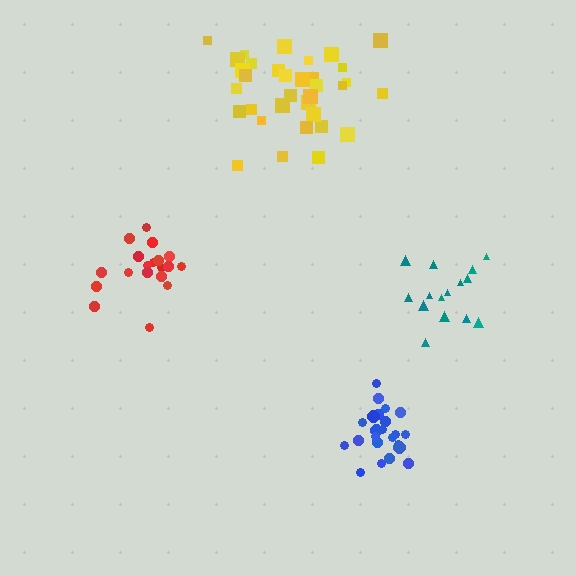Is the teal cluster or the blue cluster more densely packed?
Blue.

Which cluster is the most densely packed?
Blue.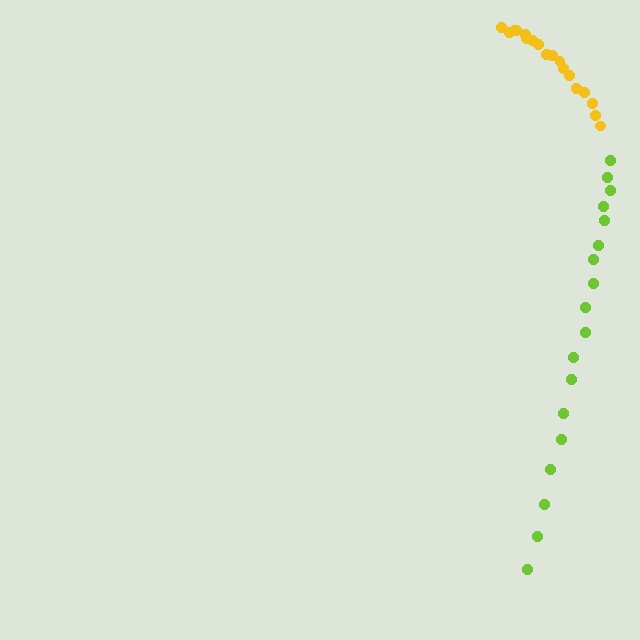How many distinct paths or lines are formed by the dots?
There are 2 distinct paths.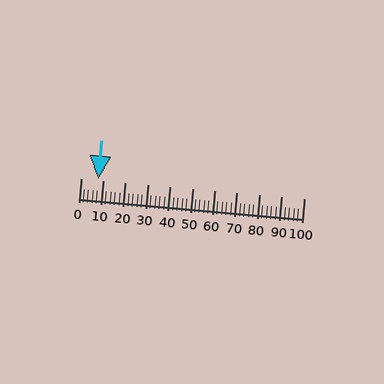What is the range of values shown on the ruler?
The ruler shows values from 0 to 100.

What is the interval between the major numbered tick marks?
The major tick marks are spaced 10 units apart.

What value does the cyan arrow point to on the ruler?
The cyan arrow points to approximately 8.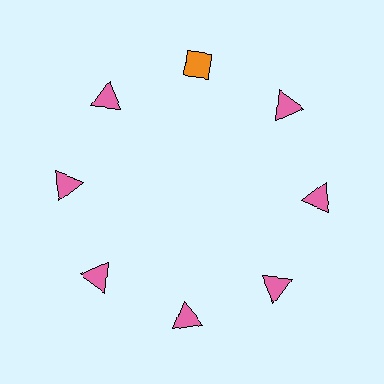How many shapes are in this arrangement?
There are 8 shapes arranged in a ring pattern.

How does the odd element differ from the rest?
It differs in both color (orange instead of pink) and shape (diamond instead of triangle).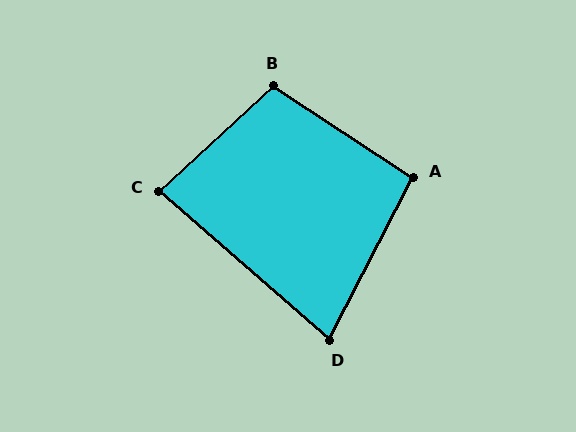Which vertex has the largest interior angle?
B, at approximately 104 degrees.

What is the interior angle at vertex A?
Approximately 96 degrees (obtuse).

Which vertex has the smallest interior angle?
D, at approximately 76 degrees.